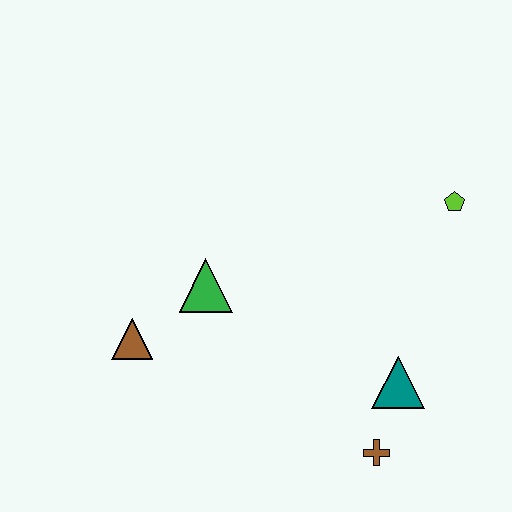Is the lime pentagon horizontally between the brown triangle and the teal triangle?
No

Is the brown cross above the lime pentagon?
No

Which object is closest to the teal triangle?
The brown cross is closest to the teal triangle.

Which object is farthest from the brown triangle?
The lime pentagon is farthest from the brown triangle.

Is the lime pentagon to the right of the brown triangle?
Yes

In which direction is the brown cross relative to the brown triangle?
The brown cross is to the right of the brown triangle.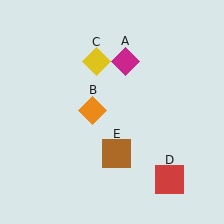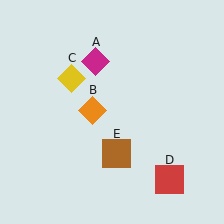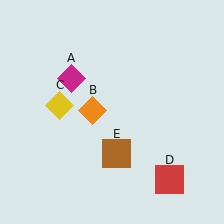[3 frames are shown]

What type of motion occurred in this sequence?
The magenta diamond (object A), yellow diamond (object C) rotated counterclockwise around the center of the scene.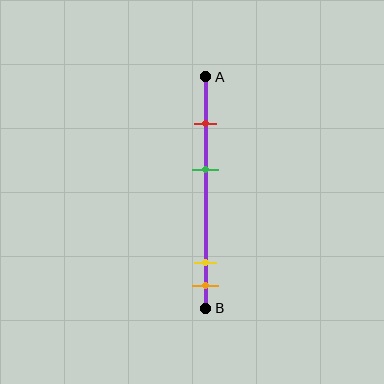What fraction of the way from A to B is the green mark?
The green mark is approximately 40% (0.4) of the way from A to B.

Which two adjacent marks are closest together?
The yellow and orange marks are the closest adjacent pair.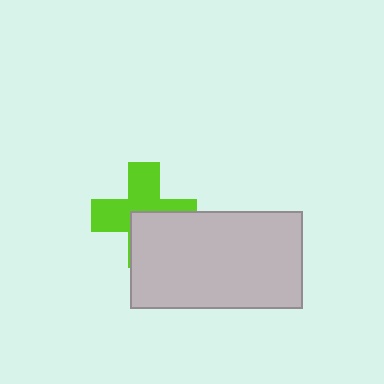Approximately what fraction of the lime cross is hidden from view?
Roughly 42% of the lime cross is hidden behind the light gray rectangle.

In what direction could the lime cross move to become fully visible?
The lime cross could move toward the upper-left. That would shift it out from behind the light gray rectangle entirely.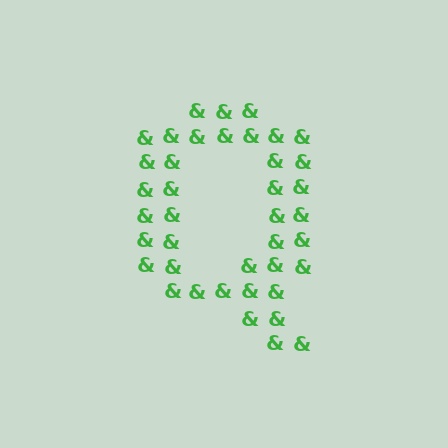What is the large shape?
The large shape is the letter Q.